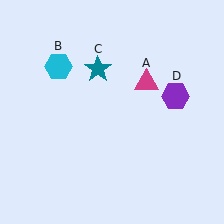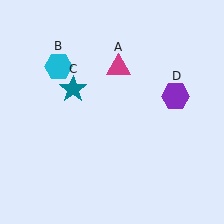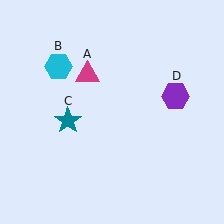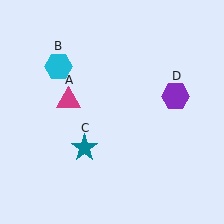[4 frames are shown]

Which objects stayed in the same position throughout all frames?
Cyan hexagon (object B) and purple hexagon (object D) remained stationary.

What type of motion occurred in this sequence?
The magenta triangle (object A), teal star (object C) rotated counterclockwise around the center of the scene.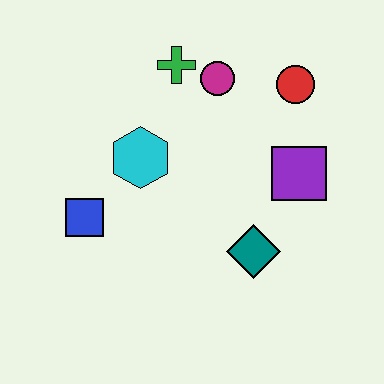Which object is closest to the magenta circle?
The green cross is closest to the magenta circle.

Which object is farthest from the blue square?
The red circle is farthest from the blue square.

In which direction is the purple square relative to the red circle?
The purple square is below the red circle.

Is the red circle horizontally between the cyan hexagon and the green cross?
No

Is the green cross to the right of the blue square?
Yes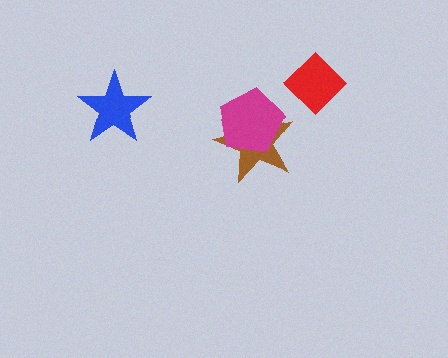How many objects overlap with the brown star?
1 object overlaps with the brown star.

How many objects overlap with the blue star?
0 objects overlap with the blue star.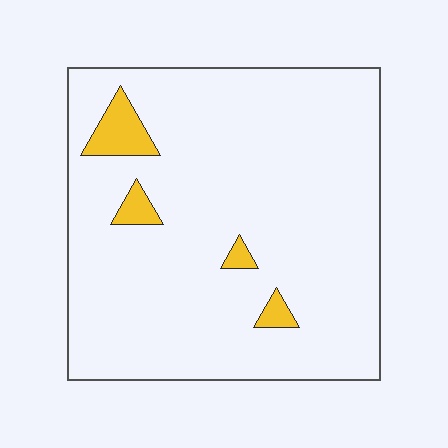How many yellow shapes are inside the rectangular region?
4.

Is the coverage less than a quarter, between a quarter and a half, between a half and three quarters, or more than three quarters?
Less than a quarter.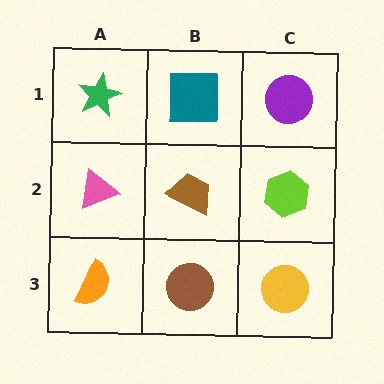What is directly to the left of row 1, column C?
A teal square.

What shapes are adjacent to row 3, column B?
A brown trapezoid (row 2, column B), an orange semicircle (row 3, column A), a yellow circle (row 3, column C).